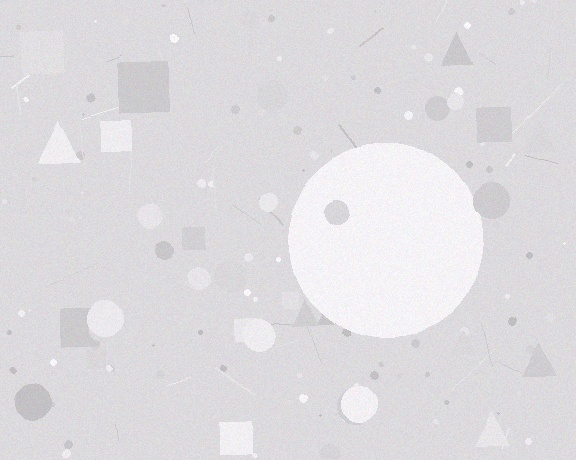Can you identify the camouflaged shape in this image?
The camouflaged shape is a circle.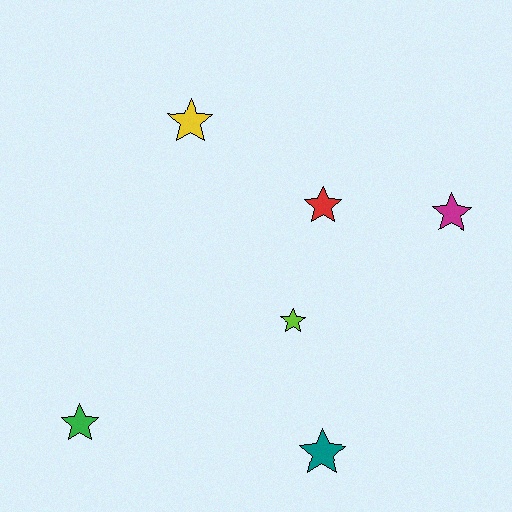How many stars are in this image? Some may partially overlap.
There are 6 stars.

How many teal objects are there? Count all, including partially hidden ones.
There is 1 teal object.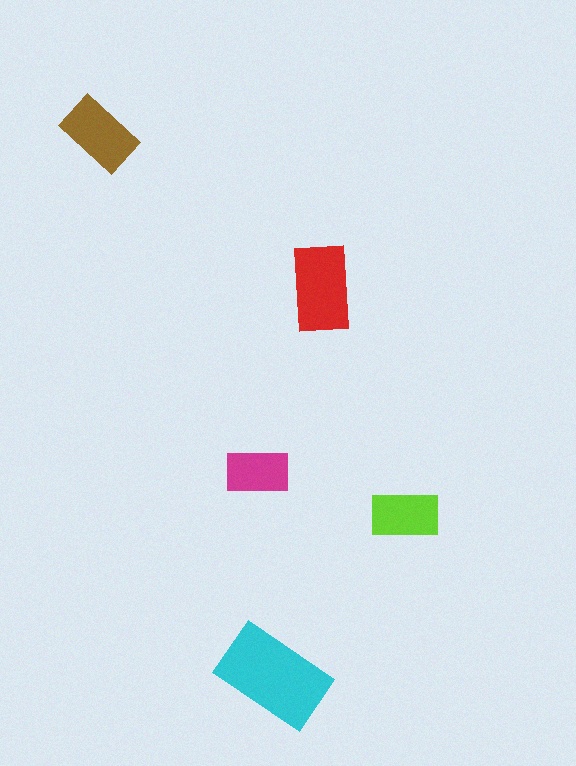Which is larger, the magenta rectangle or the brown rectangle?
The brown one.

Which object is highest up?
The brown rectangle is topmost.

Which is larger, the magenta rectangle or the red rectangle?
The red one.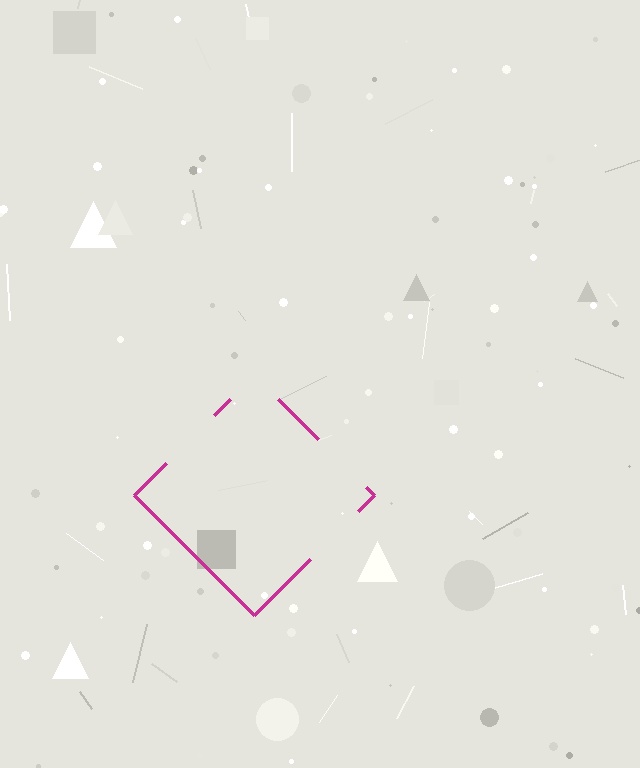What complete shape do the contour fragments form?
The contour fragments form a diamond.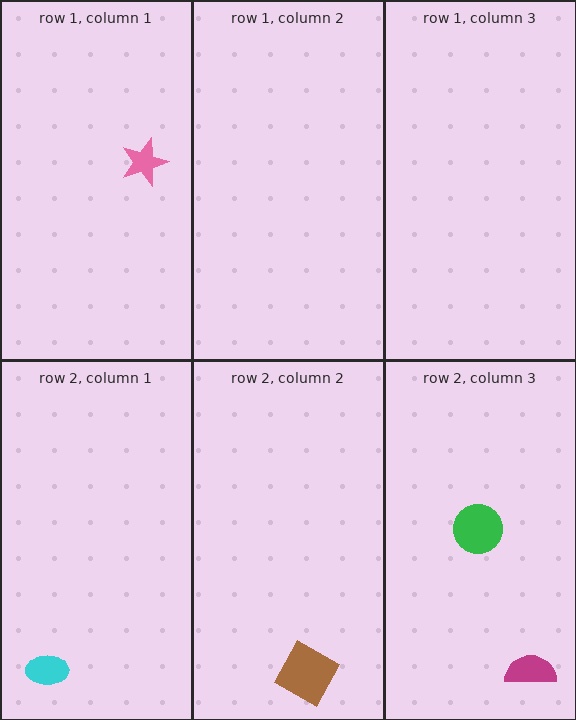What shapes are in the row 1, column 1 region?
The pink star.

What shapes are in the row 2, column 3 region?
The green circle, the magenta semicircle.